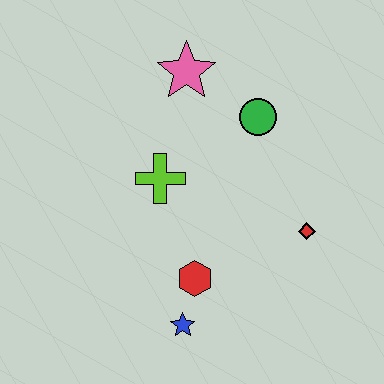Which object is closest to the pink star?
The green circle is closest to the pink star.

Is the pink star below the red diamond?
No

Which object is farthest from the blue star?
The pink star is farthest from the blue star.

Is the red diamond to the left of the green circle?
No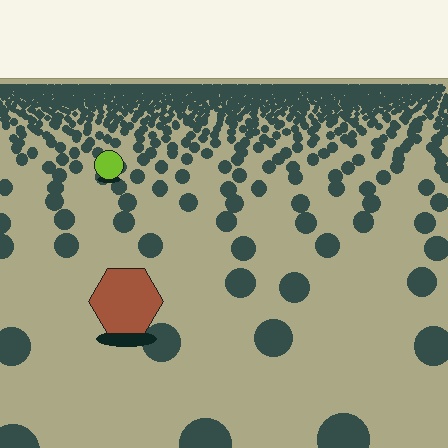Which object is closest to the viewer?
The brown hexagon is closest. The texture marks near it are larger and more spread out.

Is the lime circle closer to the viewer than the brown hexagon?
No. The brown hexagon is closer — you can tell from the texture gradient: the ground texture is coarser near it.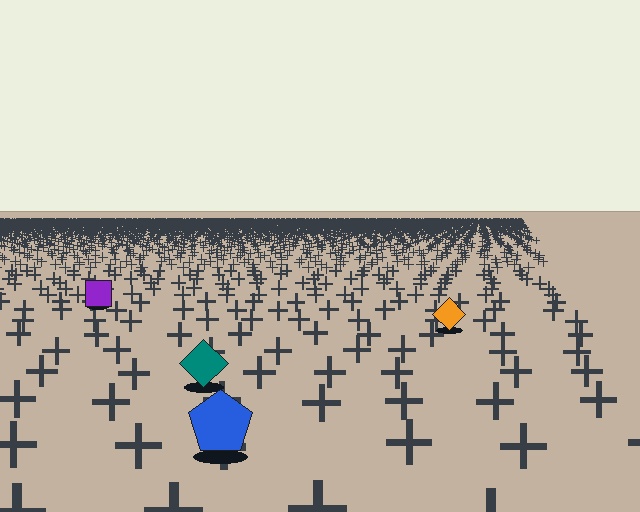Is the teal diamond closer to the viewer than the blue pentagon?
No. The blue pentagon is closer — you can tell from the texture gradient: the ground texture is coarser near it.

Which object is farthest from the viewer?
The purple square is farthest from the viewer. It appears smaller and the ground texture around it is denser.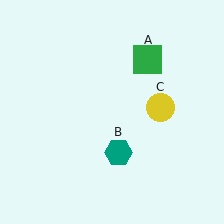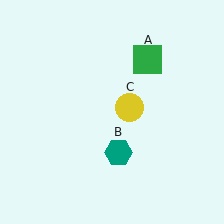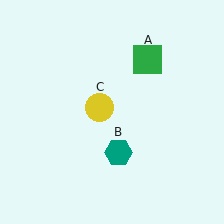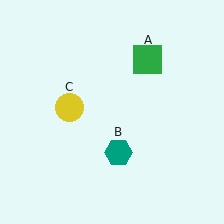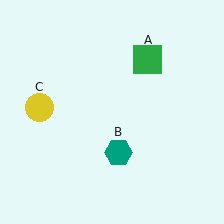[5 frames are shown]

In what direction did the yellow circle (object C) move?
The yellow circle (object C) moved left.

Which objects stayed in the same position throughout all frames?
Green square (object A) and teal hexagon (object B) remained stationary.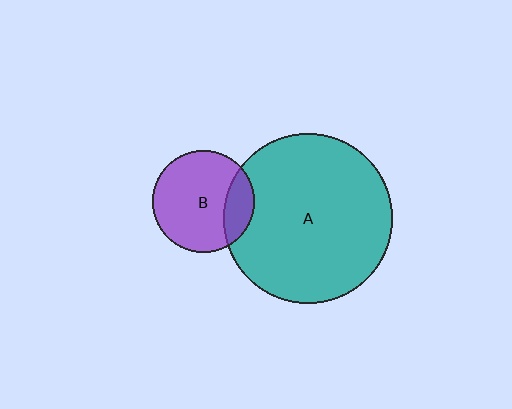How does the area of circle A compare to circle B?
Approximately 2.8 times.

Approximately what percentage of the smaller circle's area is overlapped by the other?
Approximately 20%.